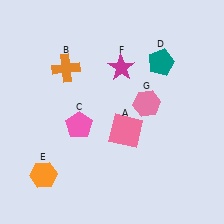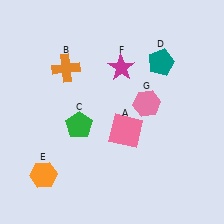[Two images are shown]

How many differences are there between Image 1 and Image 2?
There is 1 difference between the two images.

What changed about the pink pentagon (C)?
In Image 1, C is pink. In Image 2, it changed to green.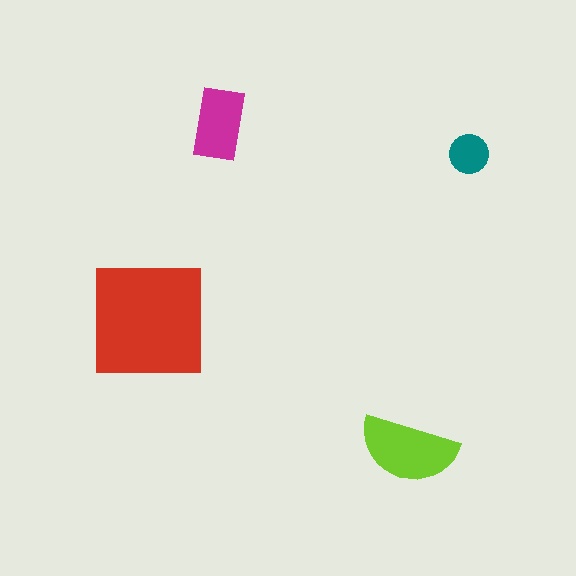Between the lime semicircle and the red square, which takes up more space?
The red square.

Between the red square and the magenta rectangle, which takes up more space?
The red square.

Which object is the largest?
The red square.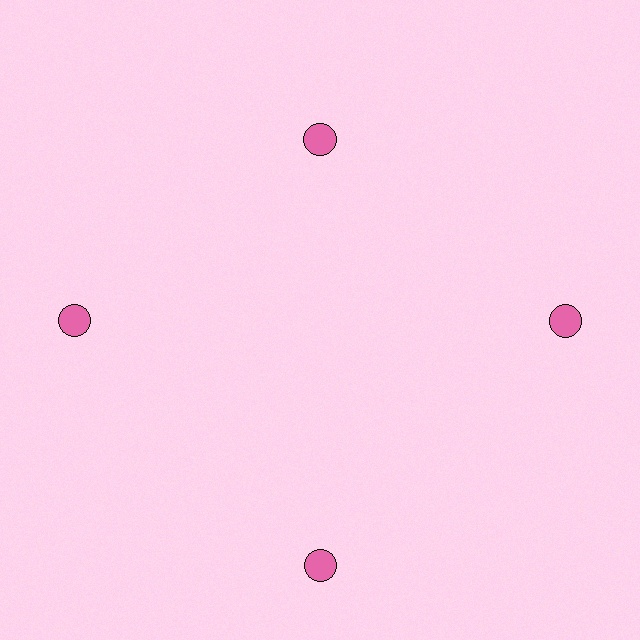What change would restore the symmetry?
The symmetry would be restored by moving it outward, back onto the ring so that all 4 circles sit at equal angles and equal distance from the center.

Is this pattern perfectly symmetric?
No. The 4 pink circles are arranged in a ring, but one element near the 12 o'clock position is pulled inward toward the center, breaking the 4-fold rotational symmetry.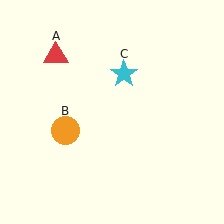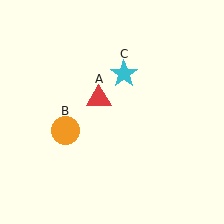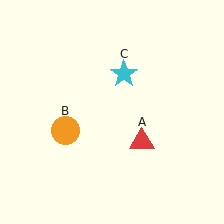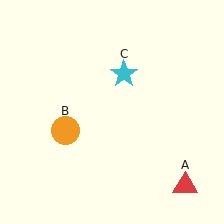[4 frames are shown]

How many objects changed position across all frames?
1 object changed position: red triangle (object A).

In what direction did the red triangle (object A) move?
The red triangle (object A) moved down and to the right.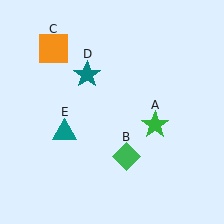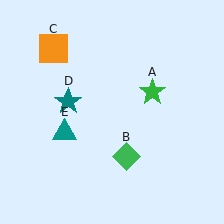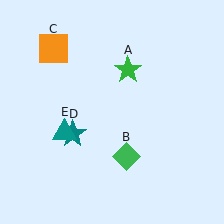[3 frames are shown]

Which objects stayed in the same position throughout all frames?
Green diamond (object B) and orange square (object C) and teal triangle (object E) remained stationary.